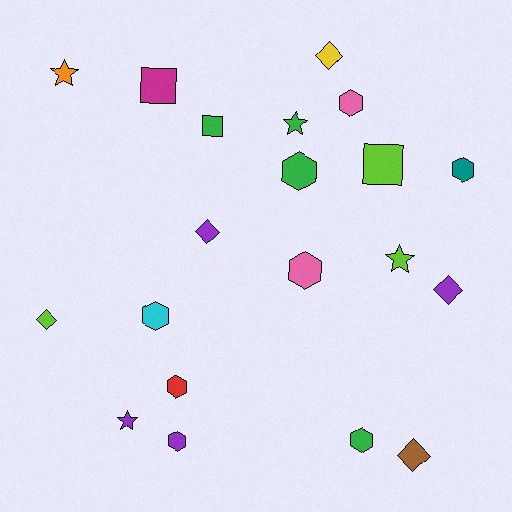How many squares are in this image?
There are 3 squares.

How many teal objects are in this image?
There is 1 teal object.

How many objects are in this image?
There are 20 objects.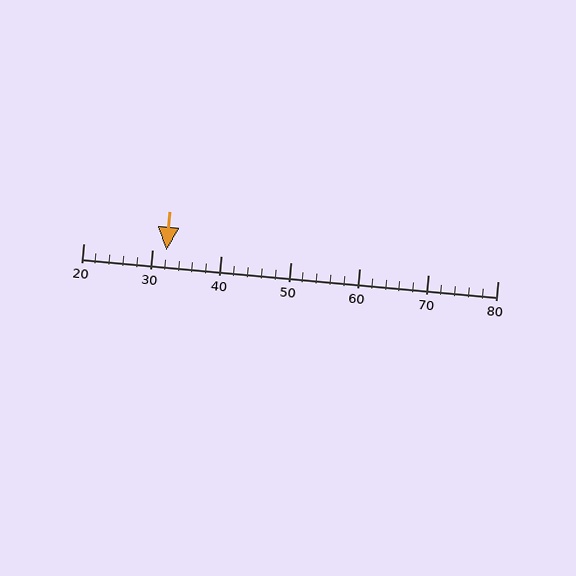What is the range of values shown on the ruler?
The ruler shows values from 20 to 80.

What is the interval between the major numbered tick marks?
The major tick marks are spaced 10 units apart.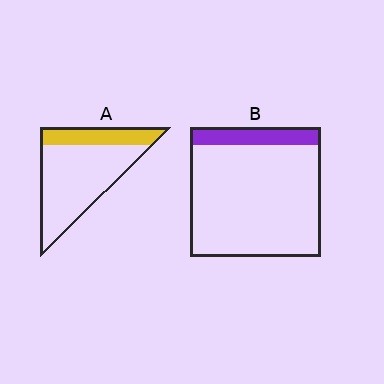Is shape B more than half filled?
No.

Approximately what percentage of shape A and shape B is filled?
A is approximately 25% and B is approximately 15%.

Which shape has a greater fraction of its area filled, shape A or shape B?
Shape A.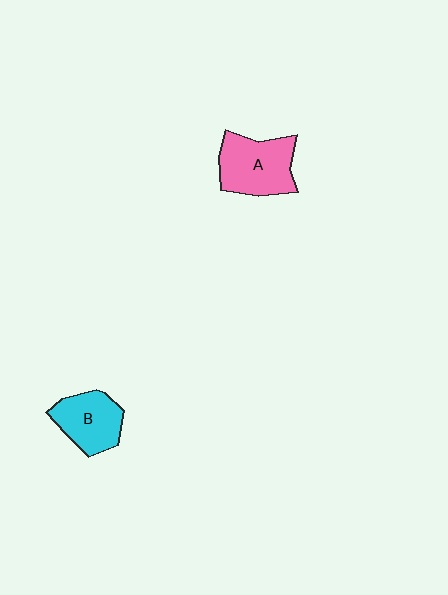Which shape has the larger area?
Shape A (pink).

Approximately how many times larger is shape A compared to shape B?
Approximately 1.2 times.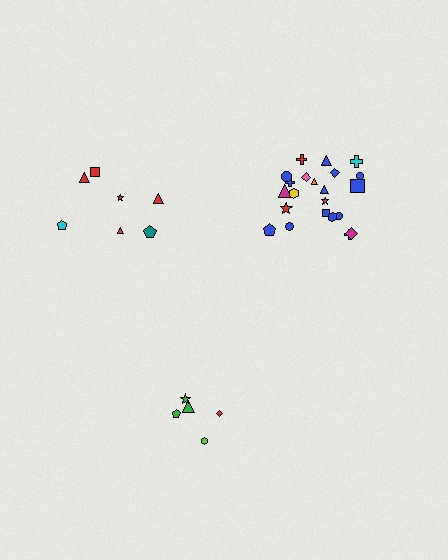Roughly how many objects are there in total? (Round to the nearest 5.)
Roughly 35 objects in total.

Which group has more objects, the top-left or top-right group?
The top-right group.